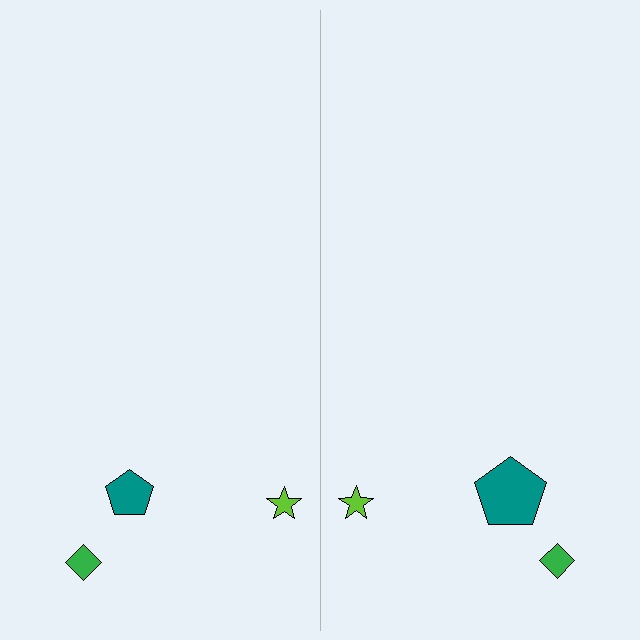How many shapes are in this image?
There are 6 shapes in this image.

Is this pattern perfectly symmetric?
No, the pattern is not perfectly symmetric. The teal pentagon on the right side has a different size than its mirror counterpart.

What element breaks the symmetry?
The teal pentagon on the right side has a different size than its mirror counterpart.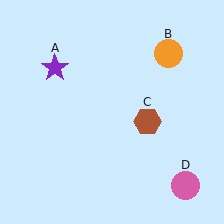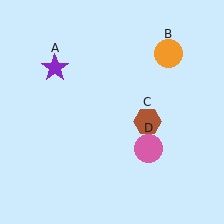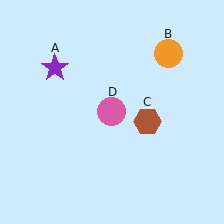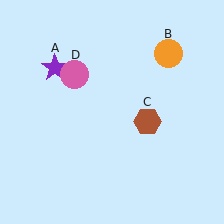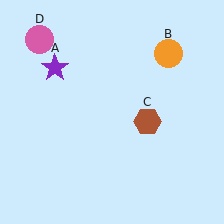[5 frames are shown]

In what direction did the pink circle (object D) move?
The pink circle (object D) moved up and to the left.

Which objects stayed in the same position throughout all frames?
Purple star (object A) and orange circle (object B) and brown hexagon (object C) remained stationary.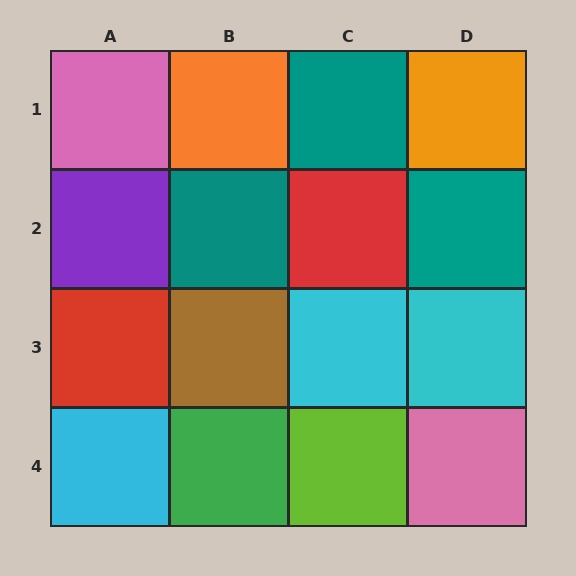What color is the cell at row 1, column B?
Orange.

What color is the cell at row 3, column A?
Red.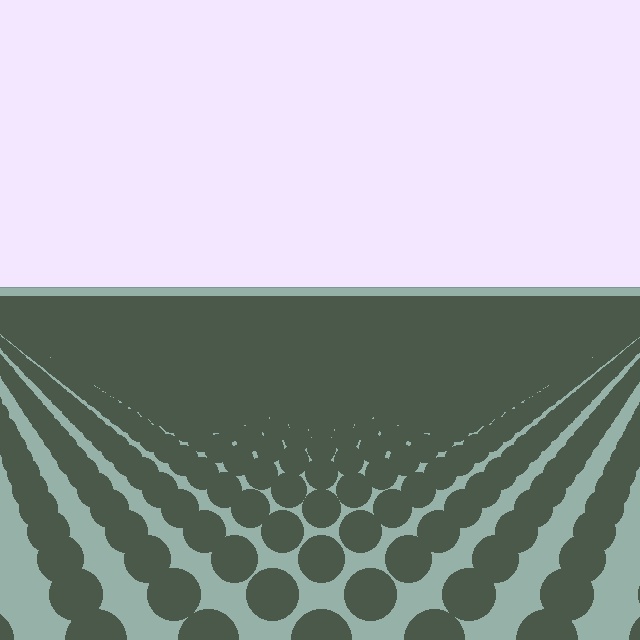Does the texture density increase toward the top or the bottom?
Density increases toward the top.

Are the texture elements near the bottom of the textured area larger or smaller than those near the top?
Larger. Near the bottom, elements are closer to the viewer and appear at a bigger on-screen size.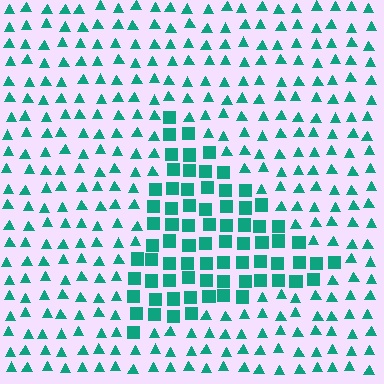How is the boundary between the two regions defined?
The boundary is defined by a change in element shape: squares inside vs. triangles outside. All elements share the same color and spacing.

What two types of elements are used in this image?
The image uses squares inside the triangle region and triangles outside it.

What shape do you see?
I see a triangle.